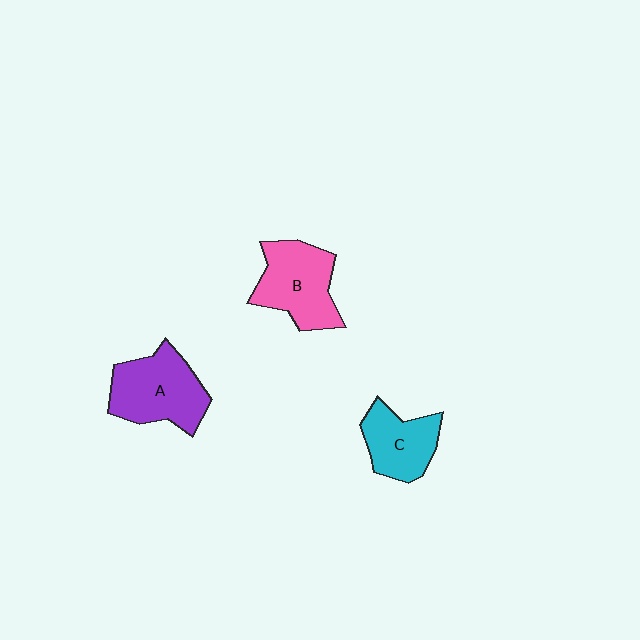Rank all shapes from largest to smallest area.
From largest to smallest: A (purple), B (pink), C (cyan).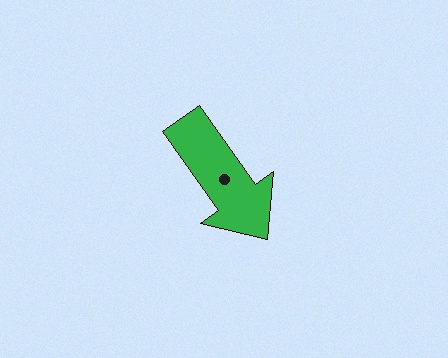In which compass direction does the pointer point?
Southeast.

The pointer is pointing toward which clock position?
Roughly 5 o'clock.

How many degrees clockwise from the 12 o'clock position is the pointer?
Approximately 145 degrees.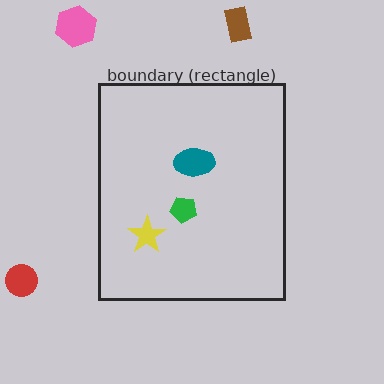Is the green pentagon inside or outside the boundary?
Inside.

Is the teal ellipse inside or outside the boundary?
Inside.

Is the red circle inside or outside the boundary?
Outside.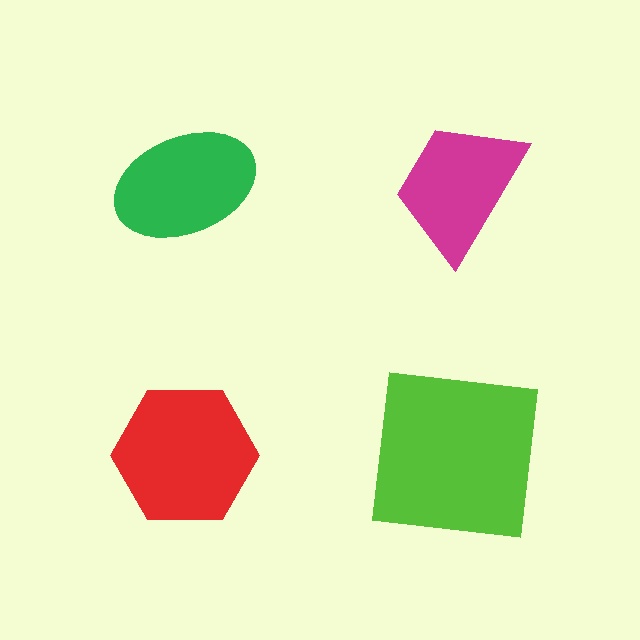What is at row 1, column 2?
A magenta trapezoid.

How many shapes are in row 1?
2 shapes.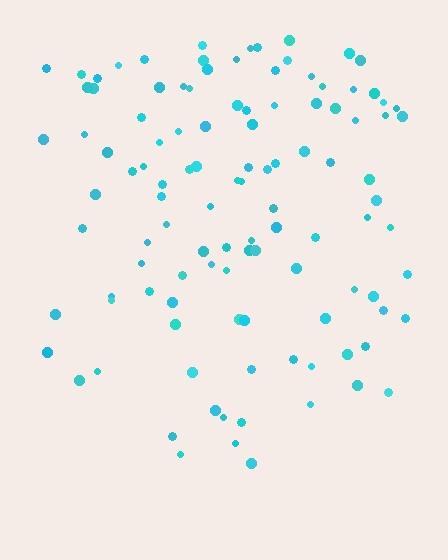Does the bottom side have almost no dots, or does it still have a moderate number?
Still a moderate number, just noticeably fewer than the top.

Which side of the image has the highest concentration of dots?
The top.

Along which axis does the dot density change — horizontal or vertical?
Vertical.